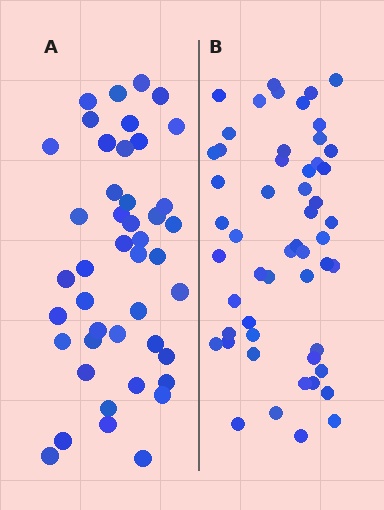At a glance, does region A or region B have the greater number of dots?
Region B (the right region) has more dots.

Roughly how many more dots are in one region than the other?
Region B has roughly 8 or so more dots than region A.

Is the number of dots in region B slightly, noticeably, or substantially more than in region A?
Region B has only slightly more — the two regions are fairly close. The ratio is roughly 1.2 to 1.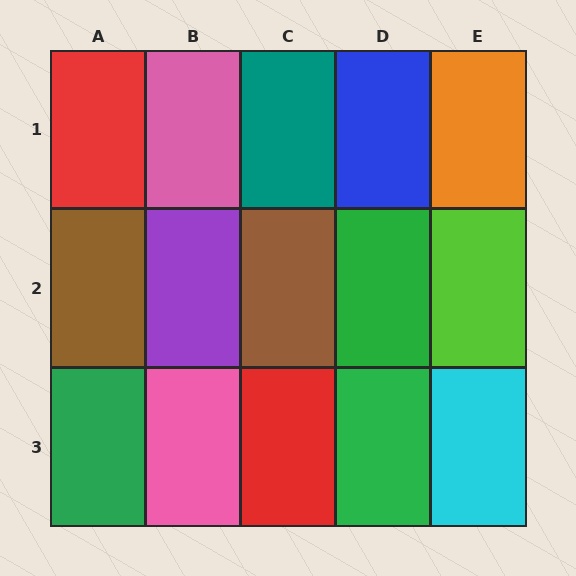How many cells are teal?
1 cell is teal.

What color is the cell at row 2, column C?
Brown.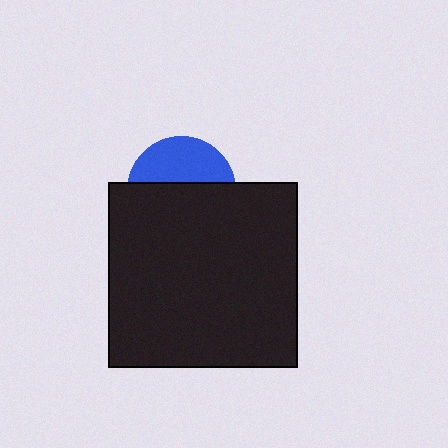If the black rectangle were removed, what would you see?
You would see the complete blue circle.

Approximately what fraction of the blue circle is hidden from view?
Roughly 60% of the blue circle is hidden behind the black rectangle.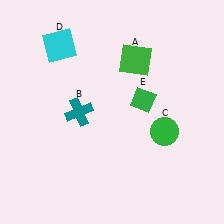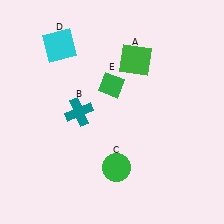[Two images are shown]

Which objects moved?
The objects that moved are: the green circle (C), the green diamond (E).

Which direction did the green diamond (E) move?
The green diamond (E) moved left.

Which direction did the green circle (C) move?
The green circle (C) moved left.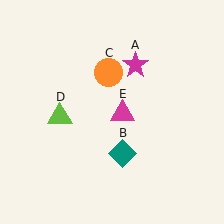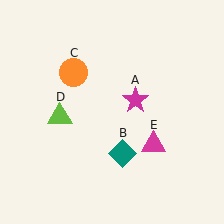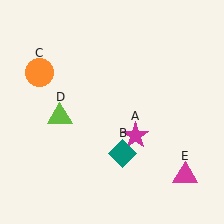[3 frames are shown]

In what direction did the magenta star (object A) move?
The magenta star (object A) moved down.